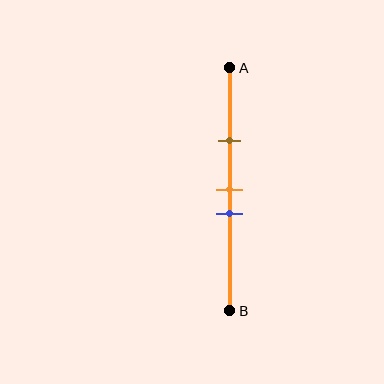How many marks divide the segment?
There are 3 marks dividing the segment.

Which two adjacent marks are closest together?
The orange and blue marks are the closest adjacent pair.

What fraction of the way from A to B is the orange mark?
The orange mark is approximately 50% (0.5) of the way from A to B.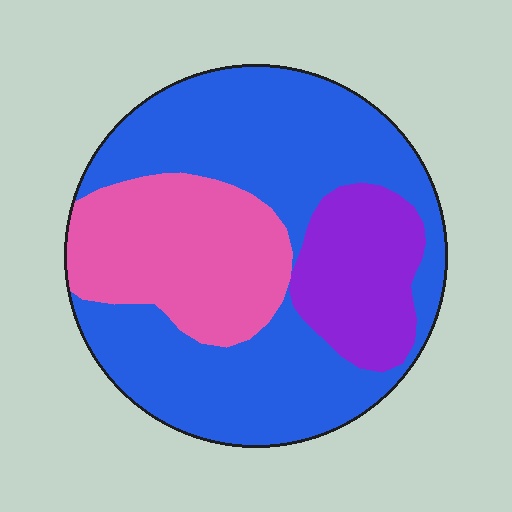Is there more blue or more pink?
Blue.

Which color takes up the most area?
Blue, at roughly 60%.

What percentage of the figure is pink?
Pink takes up between a quarter and a half of the figure.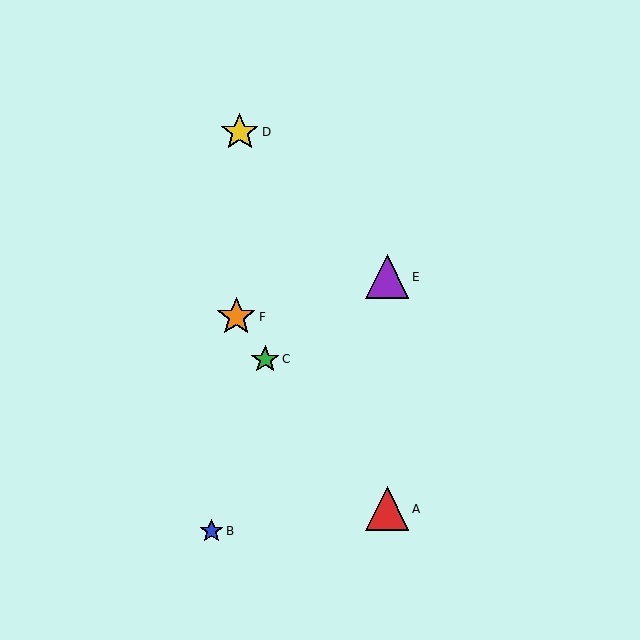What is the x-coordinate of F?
Object F is at x≈236.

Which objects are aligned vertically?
Objects A, E are aligned vertically.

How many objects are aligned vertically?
2 objects (A, E) are aligned vertically.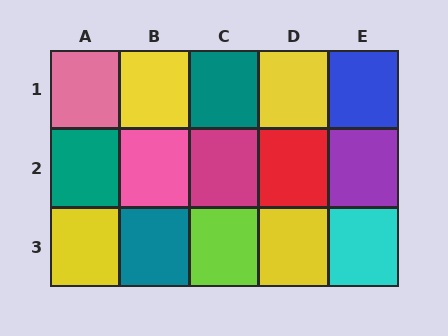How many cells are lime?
1 cell is lime.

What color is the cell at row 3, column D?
Yellow.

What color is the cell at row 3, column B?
Teal.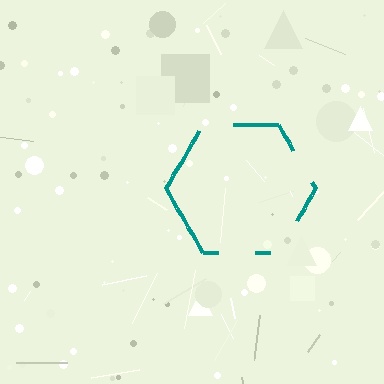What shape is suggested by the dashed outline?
The dashed outline suggests a hexagon.